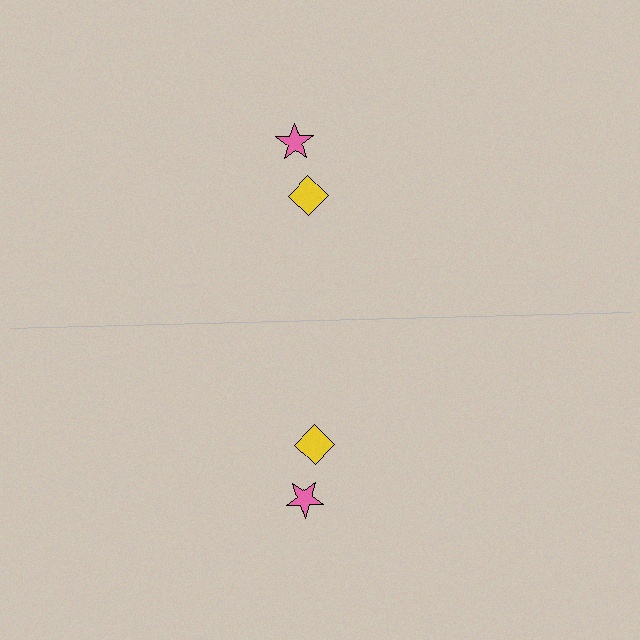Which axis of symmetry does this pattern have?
The pattern has a horizontal axis of symmetry running through the center of the image.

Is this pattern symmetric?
Yes, this pattern has bilateral (reflection) symmetry.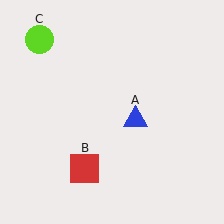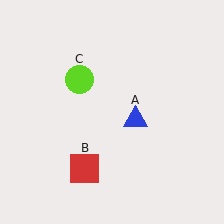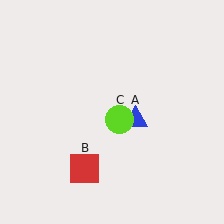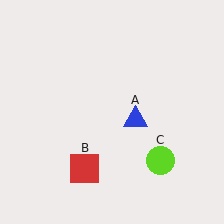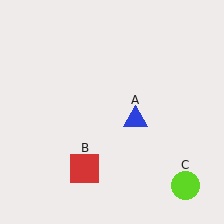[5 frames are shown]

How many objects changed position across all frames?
1 object changed position: lime circle (object C).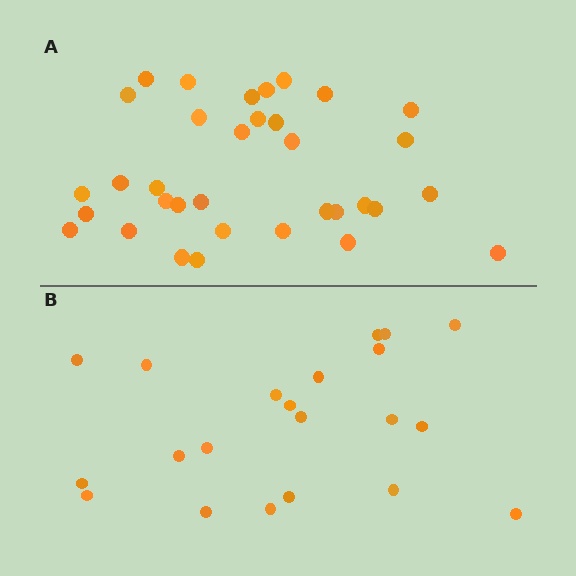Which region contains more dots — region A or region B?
Region A (the top region) has more dots.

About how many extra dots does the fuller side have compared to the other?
Region A has approximately 15 more dots than region B.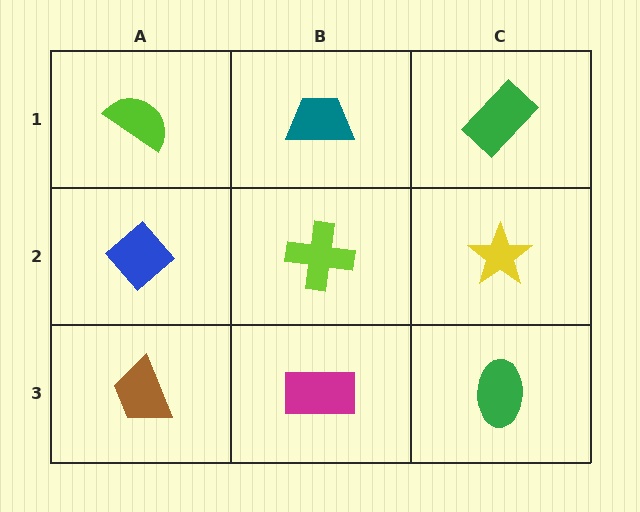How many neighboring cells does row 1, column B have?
3.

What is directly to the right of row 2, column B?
A yellow star.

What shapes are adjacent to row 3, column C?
A yellow star (row 2, column C), a magenta rectangle (row 3, column B).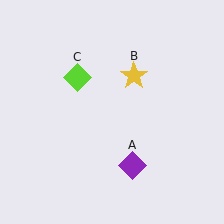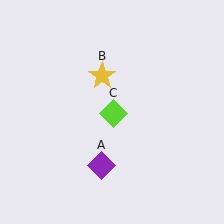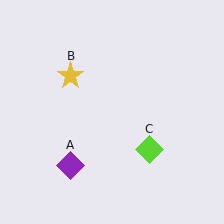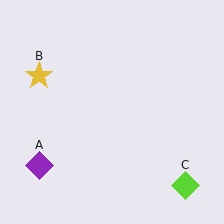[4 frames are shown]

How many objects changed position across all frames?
3 objects changed position: purple diamond (object A), yellow star (object B), lime diamond (object C).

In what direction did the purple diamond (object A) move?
The purple diamond (object A) moved left.